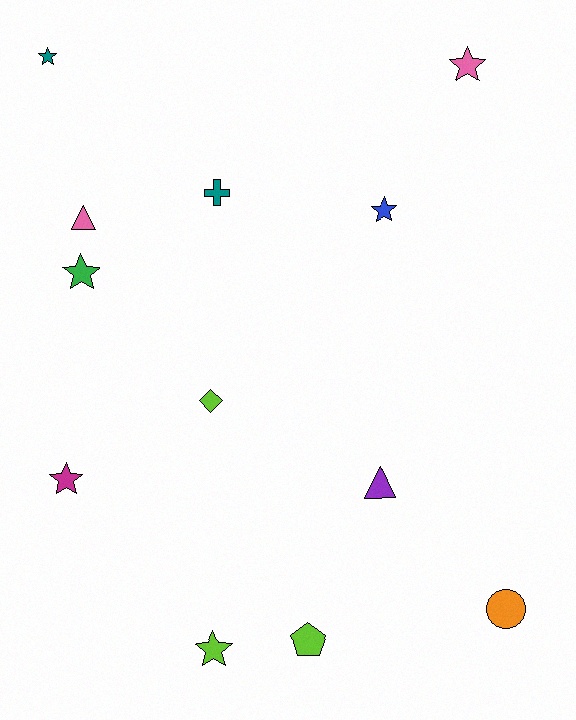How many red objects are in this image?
There are no red objects.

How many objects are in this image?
There are 12 objects.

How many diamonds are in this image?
There is 1 diamond.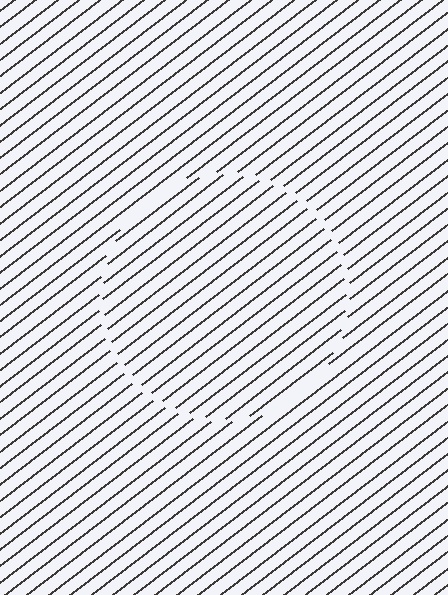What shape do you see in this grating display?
An illusory circle. The interior of the shape contains the same grating, shifted by half a period — the contour is defined by the phase discontinuity where line-ends from the inner and outer gratings abut.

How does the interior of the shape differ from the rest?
The interior of the shape contains the same grating, shifted by half a period — the contour is defined by the phase discontinuity where line-ends from the inner and outer gratings abut.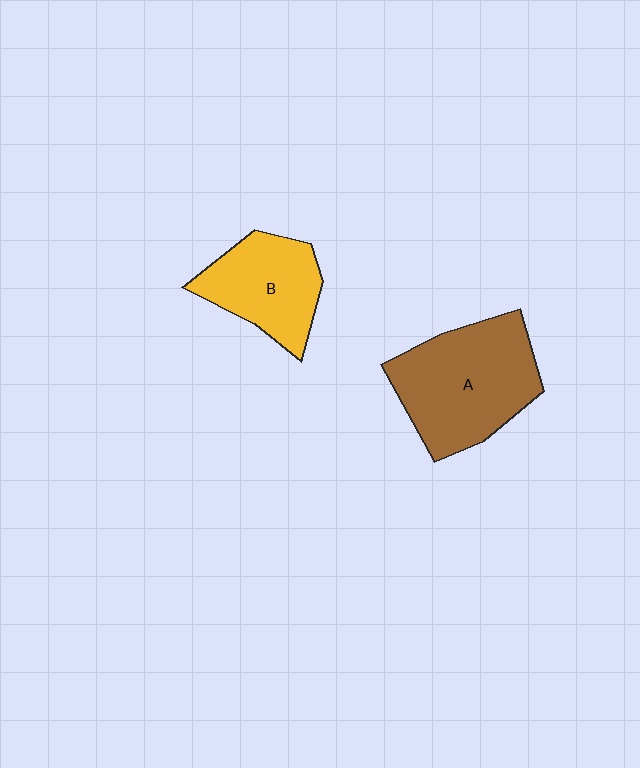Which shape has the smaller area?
Shape B (yellow).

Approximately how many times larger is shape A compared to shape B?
Approximately 1.5 times.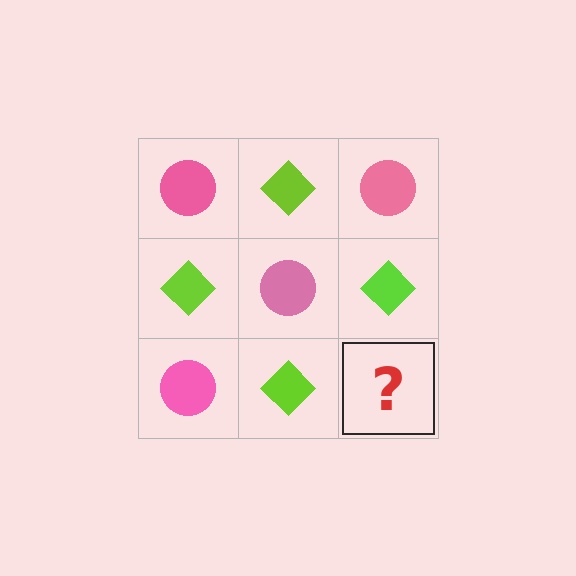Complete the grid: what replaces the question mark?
The question mark should be replaced with a pink circle.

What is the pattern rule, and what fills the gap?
The rule is that it alternates pink circle and lime diamond in a checkerboard pattern. The gap should be filled with a pink circle.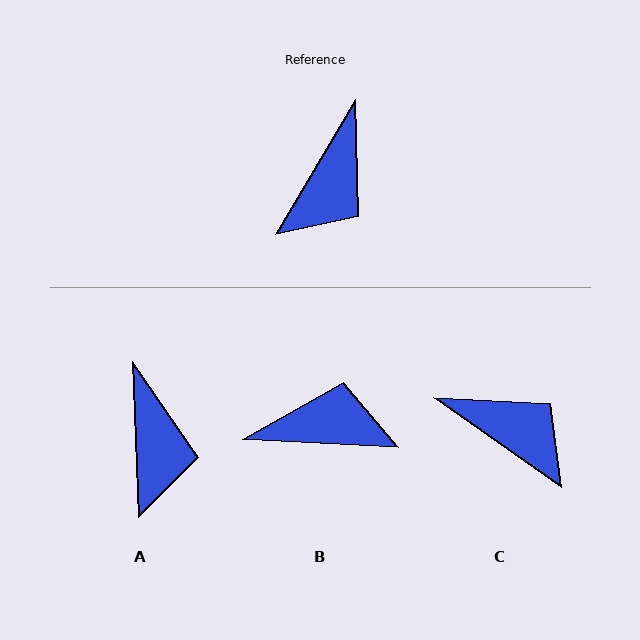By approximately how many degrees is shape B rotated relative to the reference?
Approximately 118 degrees counter-clockwise.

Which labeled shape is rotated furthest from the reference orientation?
B, about 118 degrees away.